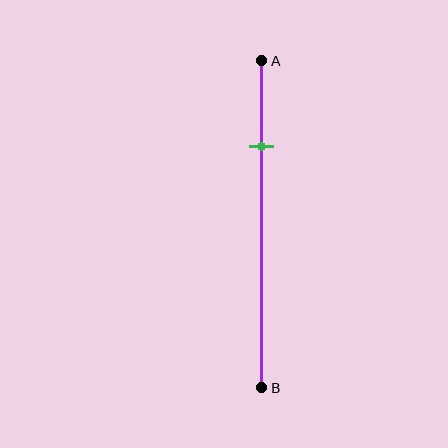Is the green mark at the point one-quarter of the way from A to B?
Yes, the mark is approximately at the one-quarter point.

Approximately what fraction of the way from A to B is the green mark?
The green mark is approximately 25% of the way from A to B.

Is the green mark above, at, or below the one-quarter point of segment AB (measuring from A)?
The green mark is approximately at the one-quarter point of segment AB.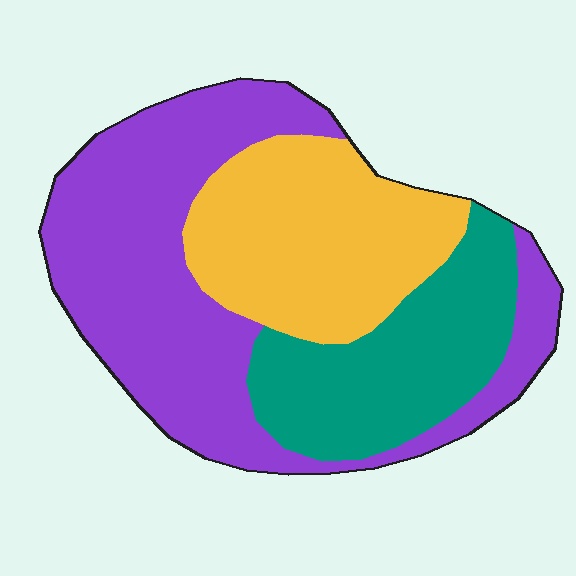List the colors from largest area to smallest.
From largest to smallest: purple, yellow, teal.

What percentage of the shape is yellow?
Yellow covers roughly 30% of the shape.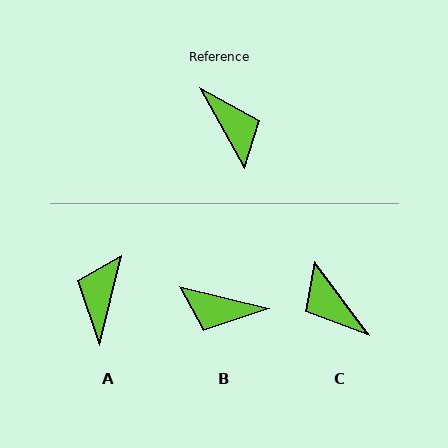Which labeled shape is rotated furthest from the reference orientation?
C, about 172 degrees away.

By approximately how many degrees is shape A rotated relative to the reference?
Approximately 137 degrees counter-clockwise.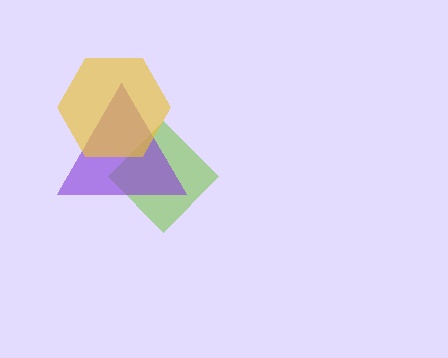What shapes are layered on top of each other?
The layered shapes are: a lime diamond, a purple triangle, a yellow hexagon.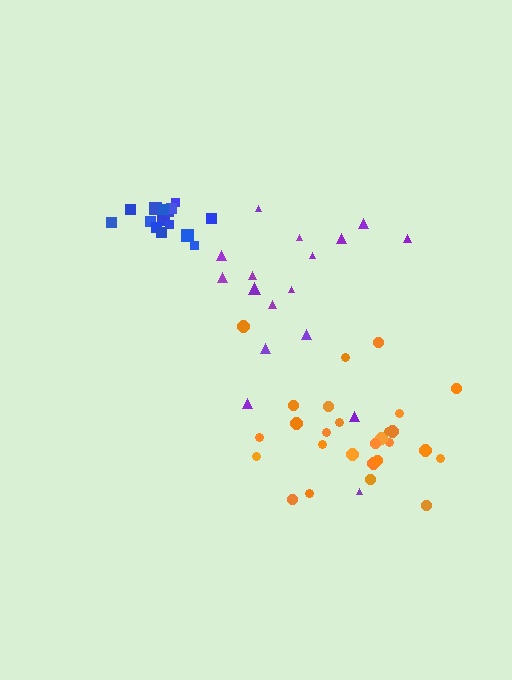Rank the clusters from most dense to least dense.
blue, orange, purple.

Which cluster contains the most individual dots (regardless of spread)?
Orange (27).